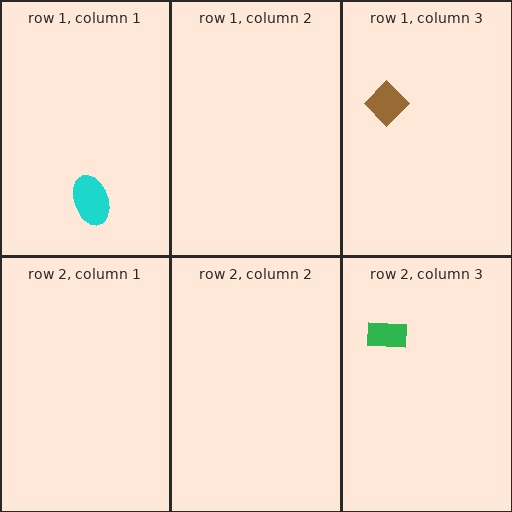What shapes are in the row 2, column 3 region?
The green rectangle.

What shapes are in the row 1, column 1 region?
The cyan ellipse.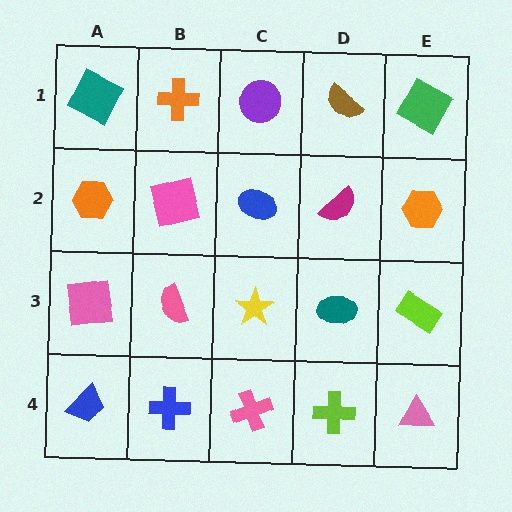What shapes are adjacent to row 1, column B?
A pink square (row 2, column B), a teal square (row 1, column A), a purple circle (row 1, column C).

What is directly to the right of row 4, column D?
A pink triangle.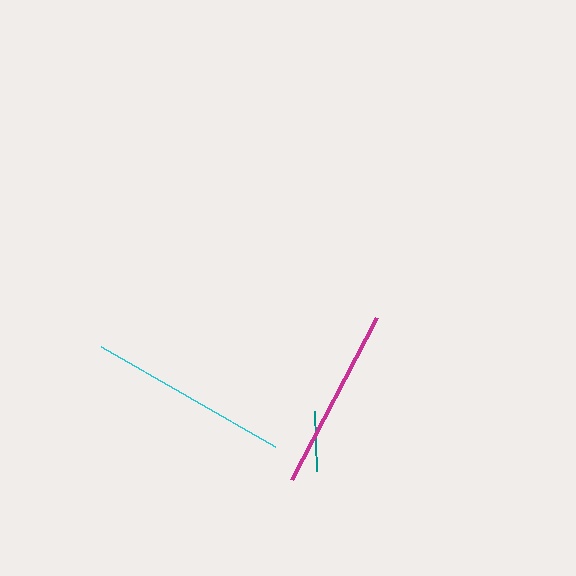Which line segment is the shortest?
The teal line is the shortest at approximately 60 pixels.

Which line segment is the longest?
The cyan line is the longest at approximately 201 pixels.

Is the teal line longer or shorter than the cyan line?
The cyan line is longer than the teal line.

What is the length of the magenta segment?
The magenta segment is approximately 182 pixels long.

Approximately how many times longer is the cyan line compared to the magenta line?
The cyan line is approximately 1.1 times the length of the magenta line.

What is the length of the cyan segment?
The cyan segment is approximately 201 pixels long.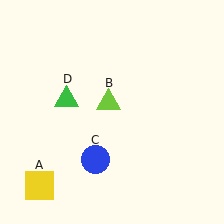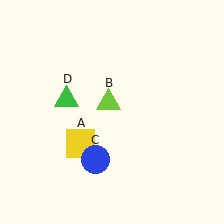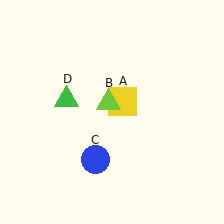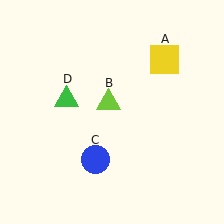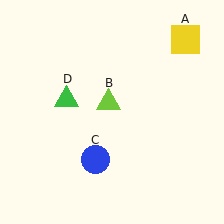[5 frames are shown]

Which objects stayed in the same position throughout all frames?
Lime triangle (object B) and blue circle (object C) and green triangle (object D) remained stationary.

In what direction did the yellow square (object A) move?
The yellow square (object A) moved up and to the right.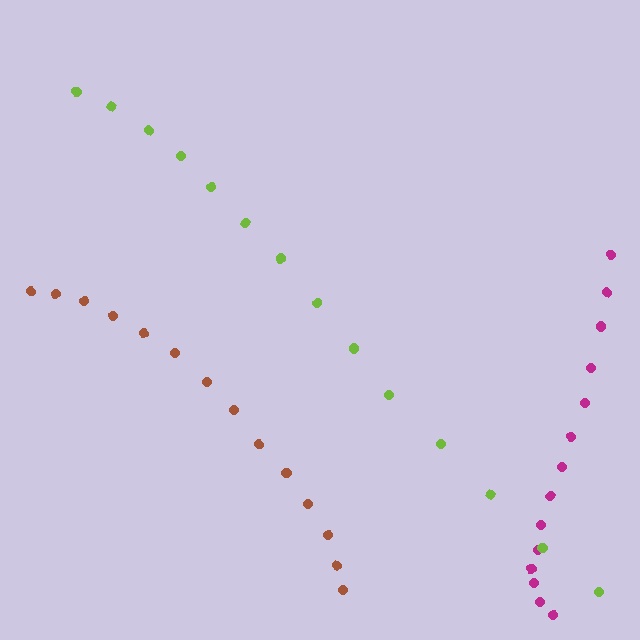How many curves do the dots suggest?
There are 3 distinct paths.